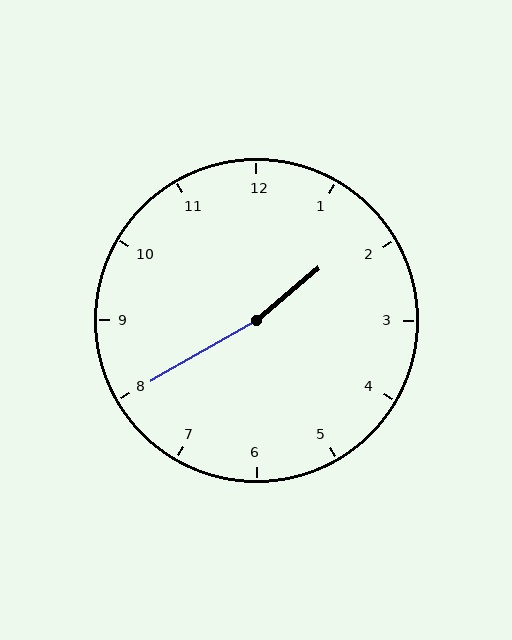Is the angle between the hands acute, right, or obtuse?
It is obtuse.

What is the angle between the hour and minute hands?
Approximately 170 degrees.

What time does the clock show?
1:40.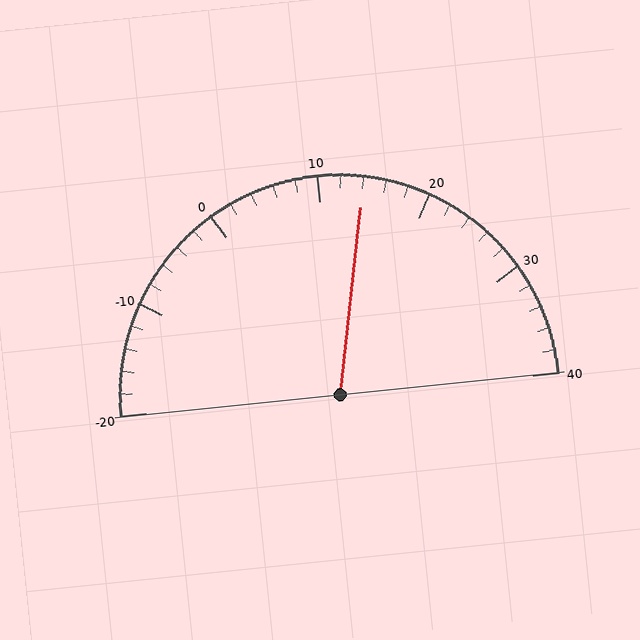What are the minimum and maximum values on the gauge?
The gauge ranges from -20 to 40.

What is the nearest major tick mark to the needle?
The nearest major tick mark is 10.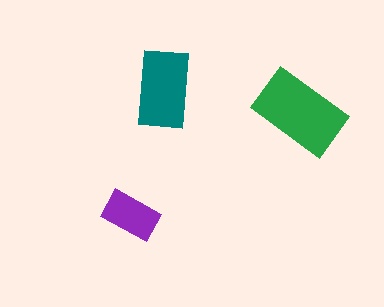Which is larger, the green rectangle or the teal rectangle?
The green one.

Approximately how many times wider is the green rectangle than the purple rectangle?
About 1.5 times wider.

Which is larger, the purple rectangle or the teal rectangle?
The teal one.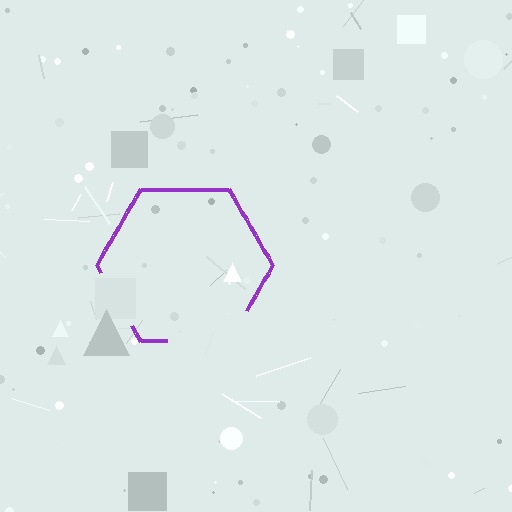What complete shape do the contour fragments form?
The contour fragments form a hexagon.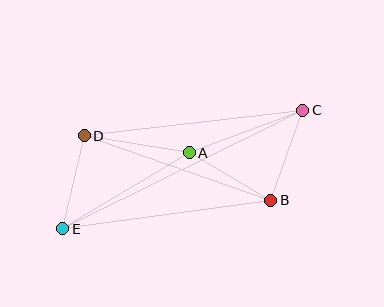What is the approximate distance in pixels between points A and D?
The distance between A and D is approximately 107 pixels.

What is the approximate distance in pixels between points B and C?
The distance between B and C is approximately 96 pixels.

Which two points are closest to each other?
Points A and B are closest to each other.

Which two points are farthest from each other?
Points C and E are farthest from each other.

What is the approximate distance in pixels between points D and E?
The distance between D and E is approximately 95 pixels.